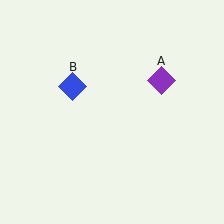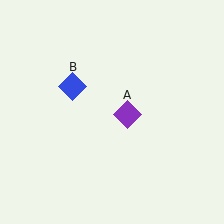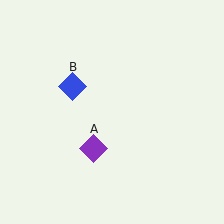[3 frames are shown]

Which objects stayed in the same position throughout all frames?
Blue diamond (object B) remained stationary.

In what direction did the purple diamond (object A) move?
The purple diamond (object A) moved down and to the left.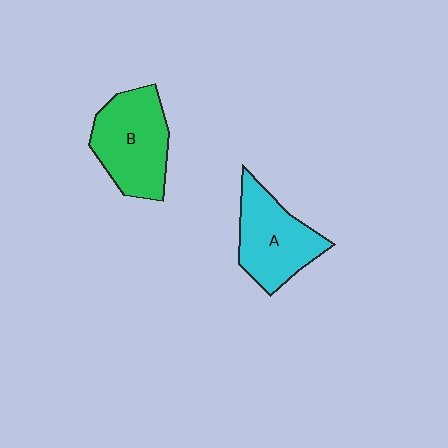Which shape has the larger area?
Shape B (green).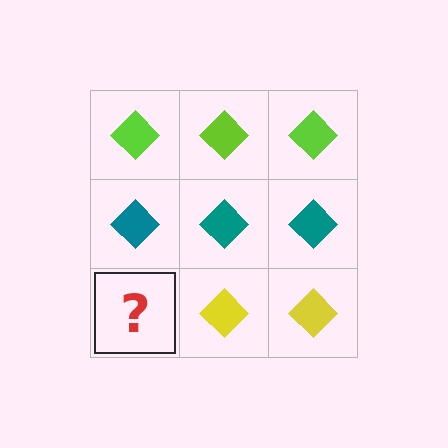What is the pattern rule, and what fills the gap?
The rule is that each row has a consistent color. The gap should be filled with a yellow diamond.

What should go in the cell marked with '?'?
The missing cell should contain a yellow diamond.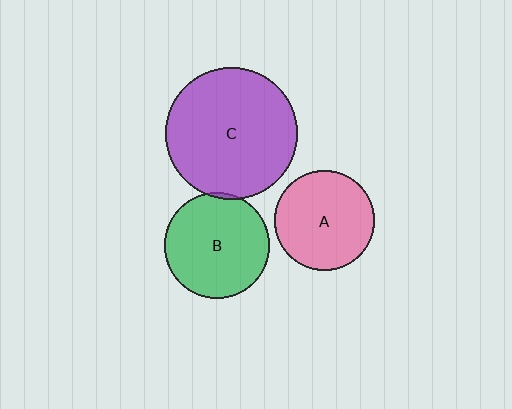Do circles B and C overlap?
Yes.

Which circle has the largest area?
Circle C (purple).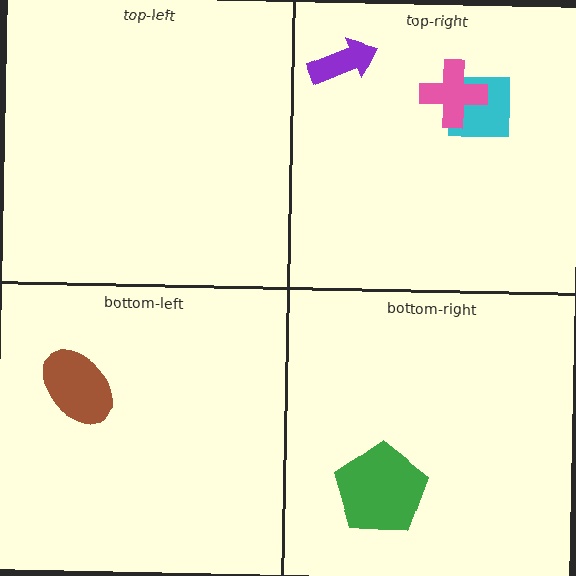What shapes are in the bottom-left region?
The brown ellipse.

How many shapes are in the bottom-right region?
1.